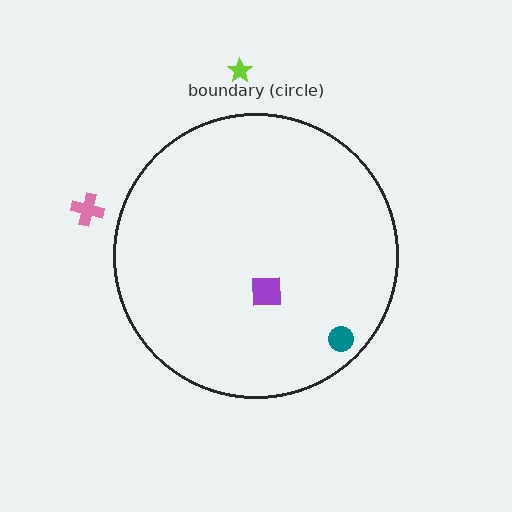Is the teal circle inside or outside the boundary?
Inside.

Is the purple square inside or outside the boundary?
Inside.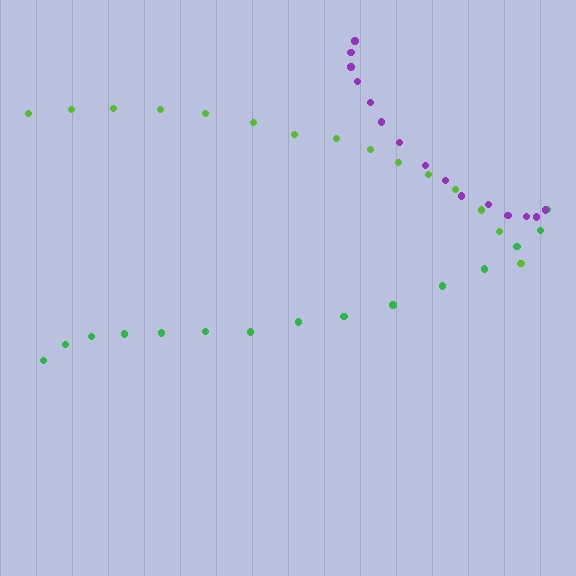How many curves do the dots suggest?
There are 3 distinct paths.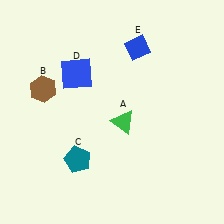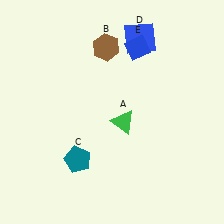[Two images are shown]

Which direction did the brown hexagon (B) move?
The brown hexagon (B) moved right.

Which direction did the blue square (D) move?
The blue square (D) moved right.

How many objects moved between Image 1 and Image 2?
2 objects moved between the two images.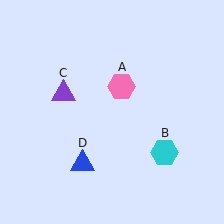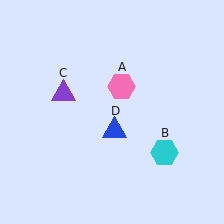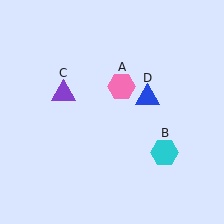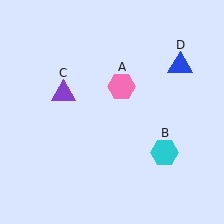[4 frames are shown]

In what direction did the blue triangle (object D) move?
The blue triangle (object D) moved up and to the right.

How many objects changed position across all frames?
1 object changed position: blue triangle (object D).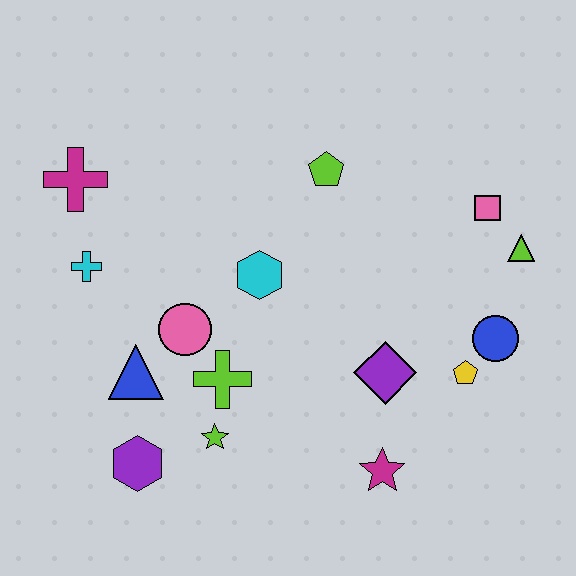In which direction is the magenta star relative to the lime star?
The magenta star is to the right of the lime star.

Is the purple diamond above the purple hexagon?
Yes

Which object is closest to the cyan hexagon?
The pink circle is closest to the cyan hexagon.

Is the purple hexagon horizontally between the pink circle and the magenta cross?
Yes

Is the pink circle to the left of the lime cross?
Yes